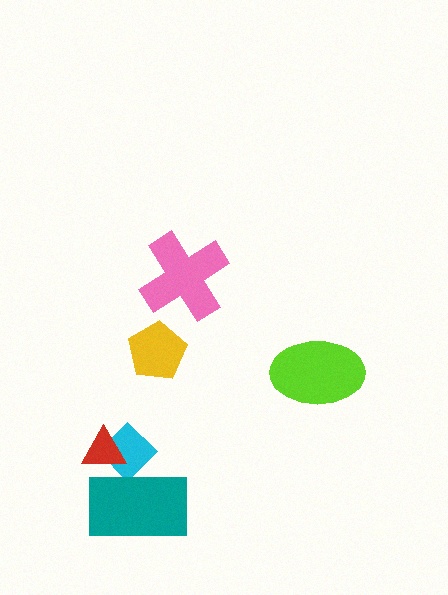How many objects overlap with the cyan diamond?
2 objects overlap with the cyan diamond.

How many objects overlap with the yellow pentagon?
0 objects overlap with the yellow pentagon.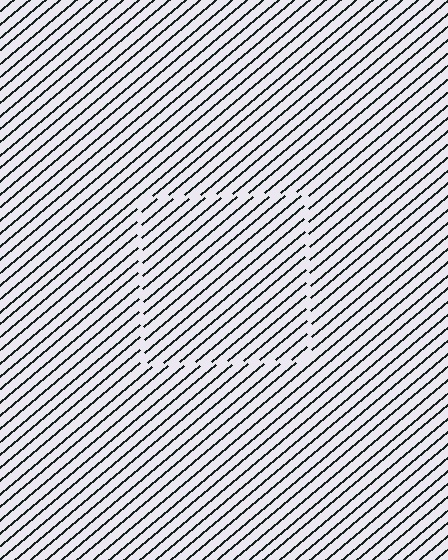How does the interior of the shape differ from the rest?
The interior of the shape contains the same grating, shifted by half a period — the contour is defined by the phase discontinuity where line-ends from the inner and outer gratings abut.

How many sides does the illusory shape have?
4 sides — the line-ends trace a square.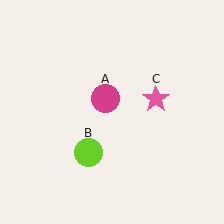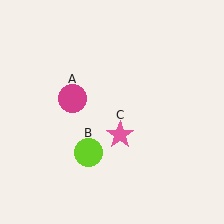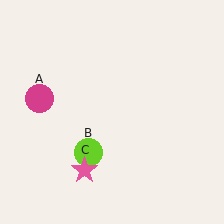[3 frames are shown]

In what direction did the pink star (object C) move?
The pink star (object C) moved down and to the left.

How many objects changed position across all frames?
2 objects changed position: magenta circle (object A), pink star (object C).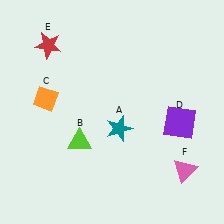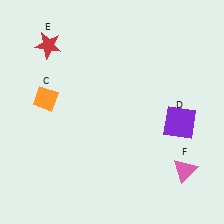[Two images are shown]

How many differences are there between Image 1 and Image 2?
There are 2 differences between the two images.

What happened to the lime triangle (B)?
The lime triangle (B) was removed in Image 2. It was in the bottom-left area of Image 1.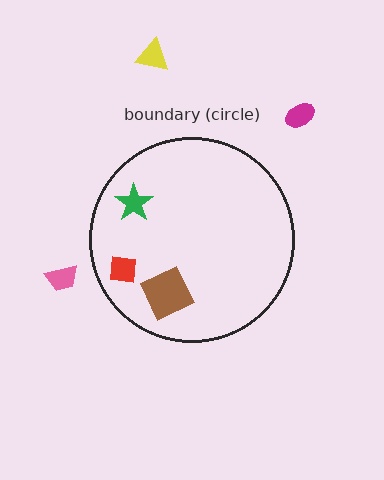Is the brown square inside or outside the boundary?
Inside.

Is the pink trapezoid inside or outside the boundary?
Outside.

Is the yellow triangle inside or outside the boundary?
Outside.